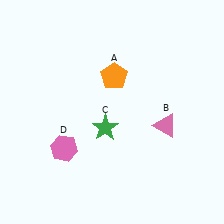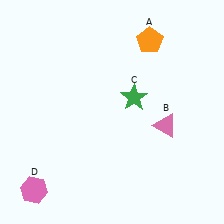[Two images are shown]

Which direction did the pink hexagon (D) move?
The pink hexagon (D) moved down.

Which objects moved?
The objects that moved are: the orange pentagon (A), the green star (C), the pink hexagon (D).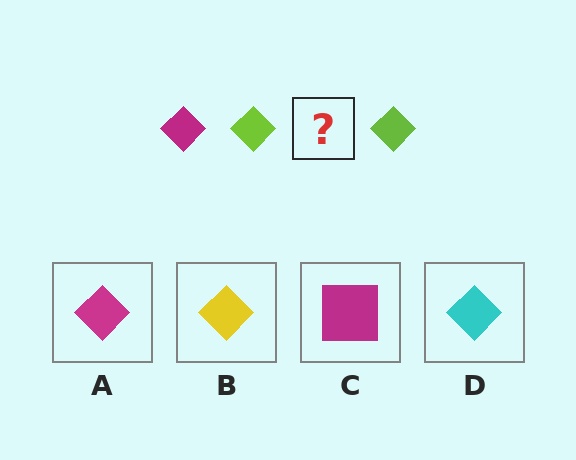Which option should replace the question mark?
Option A.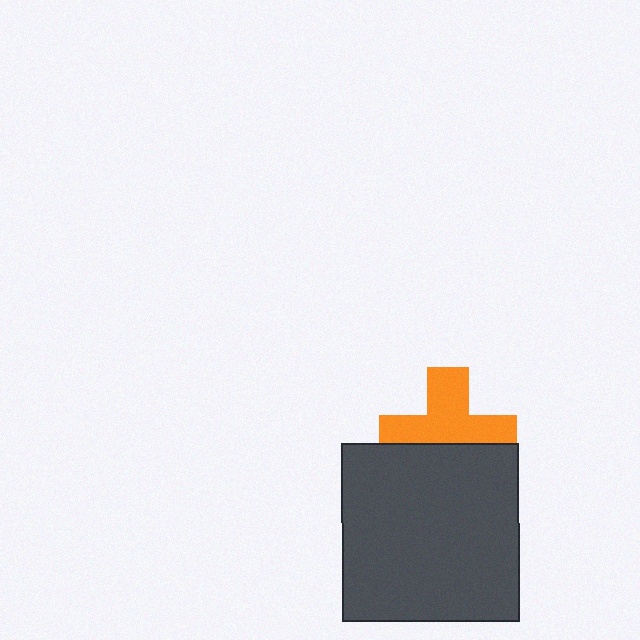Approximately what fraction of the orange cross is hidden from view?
Roughly 40% of the orange cross is hidden behind the dark gray square.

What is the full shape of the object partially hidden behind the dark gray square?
The partially hidden object is an orange cross.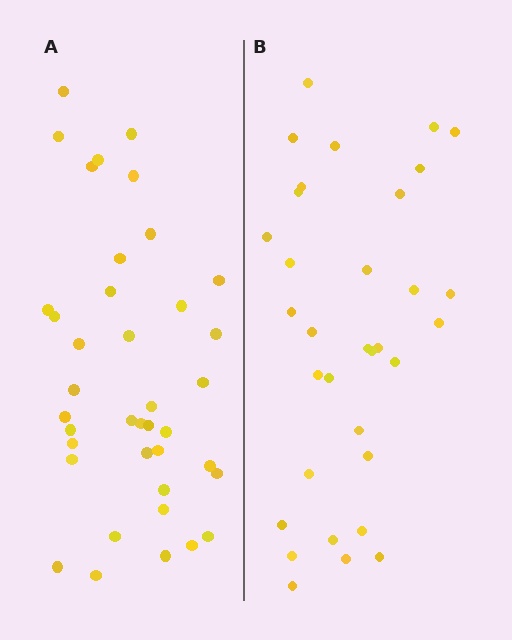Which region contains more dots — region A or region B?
Region A (the left region) has more dots.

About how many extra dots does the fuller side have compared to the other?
Region A has about 6 more dots than region B.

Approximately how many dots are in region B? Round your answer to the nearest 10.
About 30 dots. (The exact count is 33, which rounds to 30.)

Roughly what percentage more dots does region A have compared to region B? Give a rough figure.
About 20% more.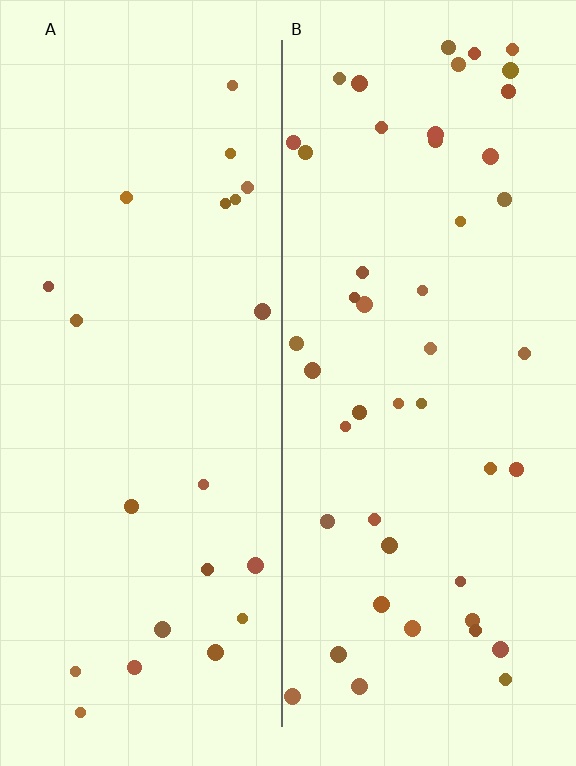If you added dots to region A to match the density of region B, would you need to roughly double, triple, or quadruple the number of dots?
Approximately double.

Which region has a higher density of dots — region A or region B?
B (the right).